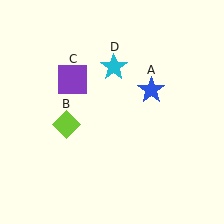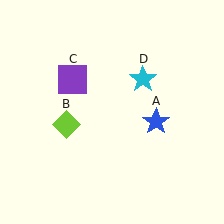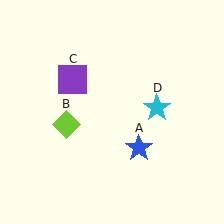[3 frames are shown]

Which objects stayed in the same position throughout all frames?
Lime diamond (object B) and purple square (object C) remained stationary.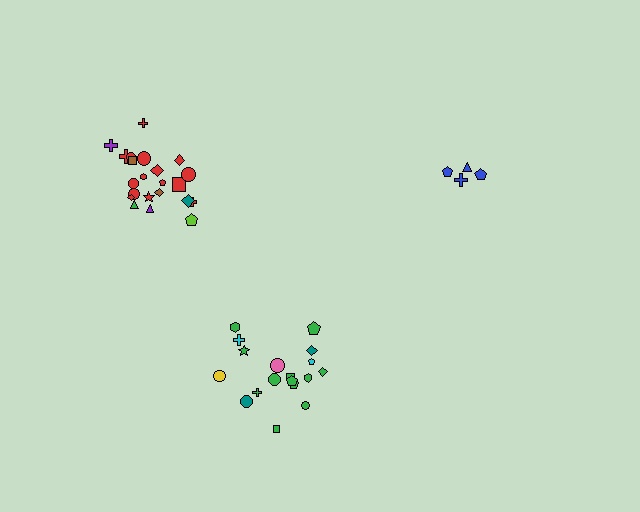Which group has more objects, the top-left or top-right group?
The top-left group.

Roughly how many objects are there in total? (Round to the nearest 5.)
Roughly 45 objects in total.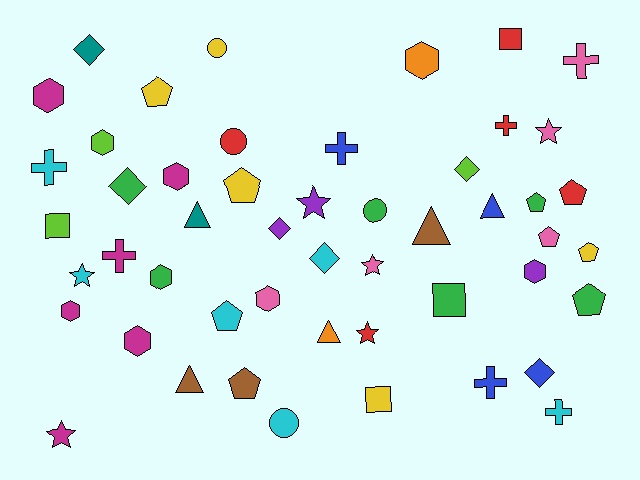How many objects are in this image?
There are 50 objects.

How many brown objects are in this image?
There are 3 brown objects.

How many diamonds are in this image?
There are 6 diamonds.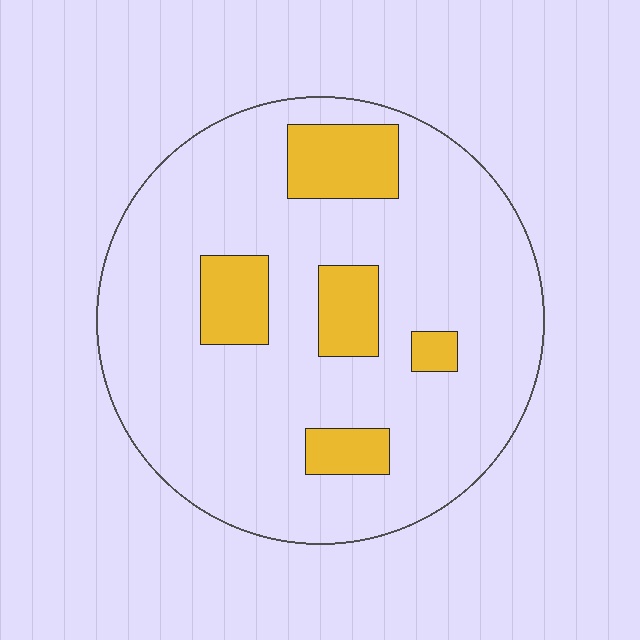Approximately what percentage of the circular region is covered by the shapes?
Approximately 15%.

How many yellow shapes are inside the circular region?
5.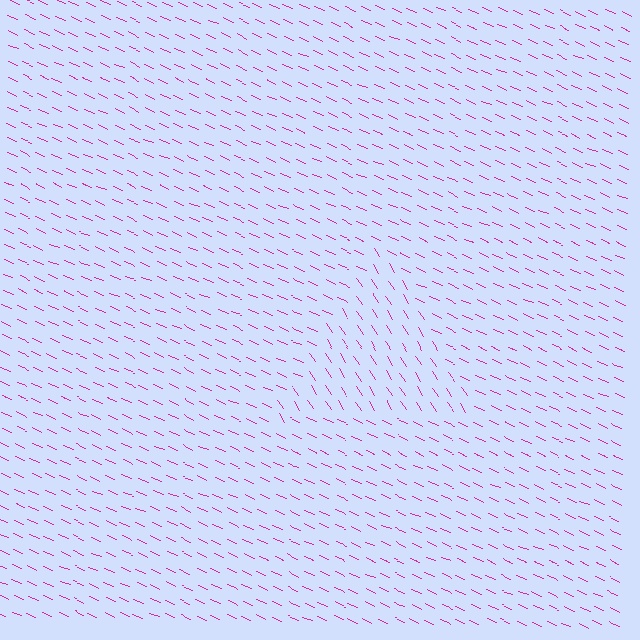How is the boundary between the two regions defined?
The boundary is defined purely by a change in line orientation (approximately 33 degrees difference). All lines are the same color and thickness.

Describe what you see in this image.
The image is filled with small magenta line segments. A triangle region in the image has lines oriented differently from the surrounding lines, creating a visible texture boundary.